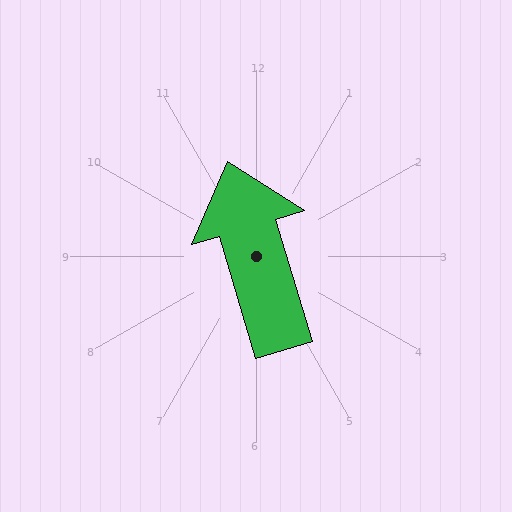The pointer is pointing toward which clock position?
Roughly 11 o'clock.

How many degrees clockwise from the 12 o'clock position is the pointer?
Approximately 343 degrees.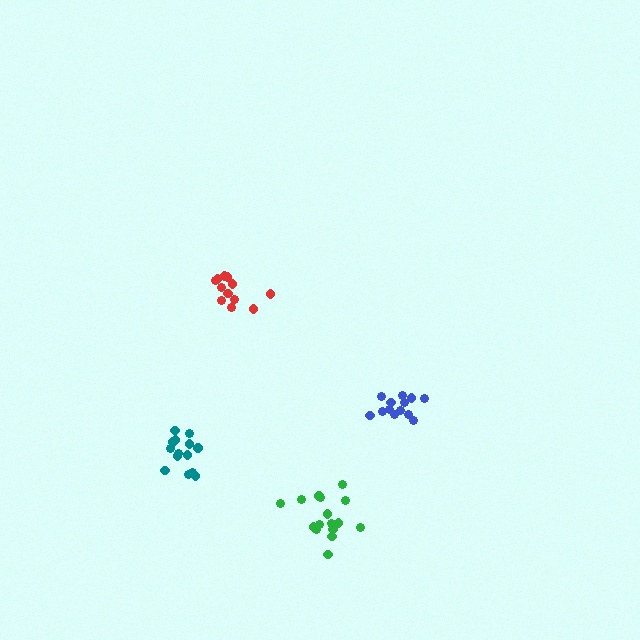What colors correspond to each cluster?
The clusters are colored: blue, red, teal, green.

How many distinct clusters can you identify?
There are 4 distinct clusters.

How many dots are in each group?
Group 1: 13 dots, Group 2: 12 dots, Group 3: 14 dots, Group 4: 16 dots (55 total).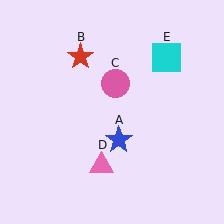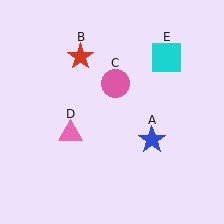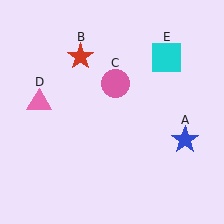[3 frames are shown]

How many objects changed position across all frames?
2 objects changed position: blue star (object A), pink triangle (object D).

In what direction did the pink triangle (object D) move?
The pink triangle (object D) moved up and to the left.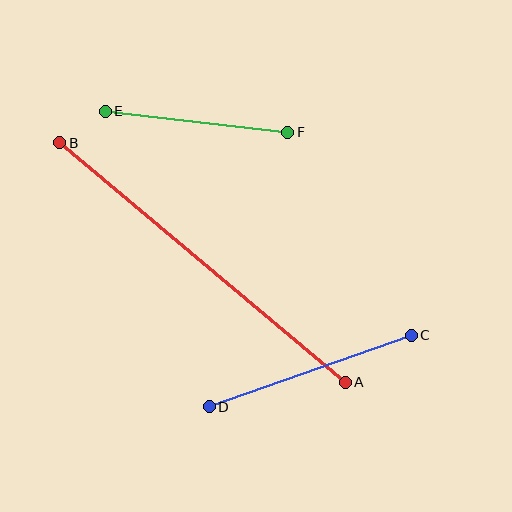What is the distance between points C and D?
The distance is approximately 214 pixels.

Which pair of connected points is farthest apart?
Points A and B are farthest apart.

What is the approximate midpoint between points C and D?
The midpoint is at approximately (310, 371) pixels.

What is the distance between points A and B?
The distance is approximately 373 pixels.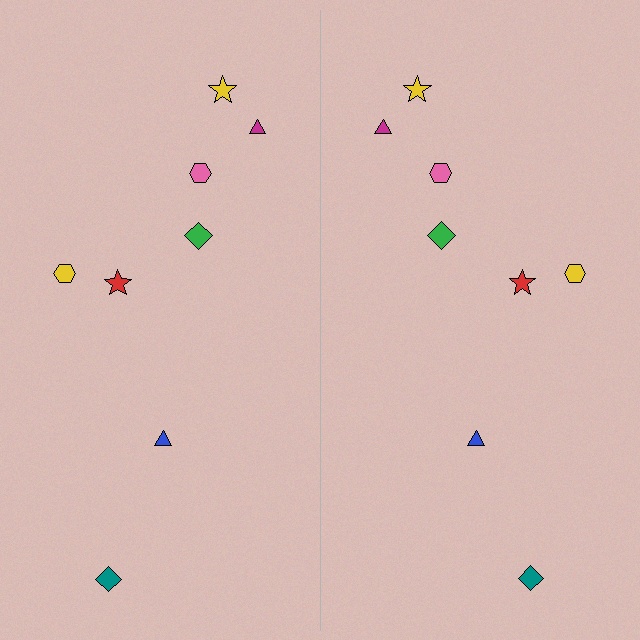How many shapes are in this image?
There are 16 shapes in this image.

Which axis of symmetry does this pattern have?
The pattern has a vertical axis of symmetry running through the center of the image.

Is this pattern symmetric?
Yes, this pattern has bilateral (reflection) symmetry.